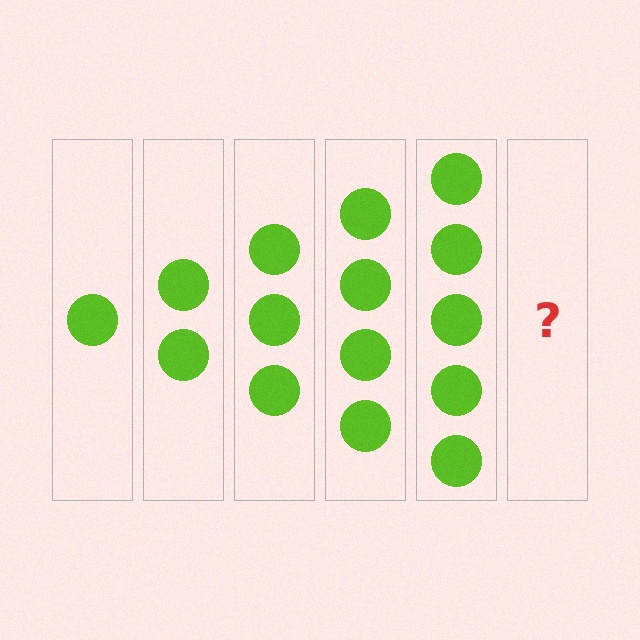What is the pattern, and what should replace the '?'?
The pattern is that each step adds one more circle. The '?' should be 6 circles.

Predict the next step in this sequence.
The next step is 6 circles.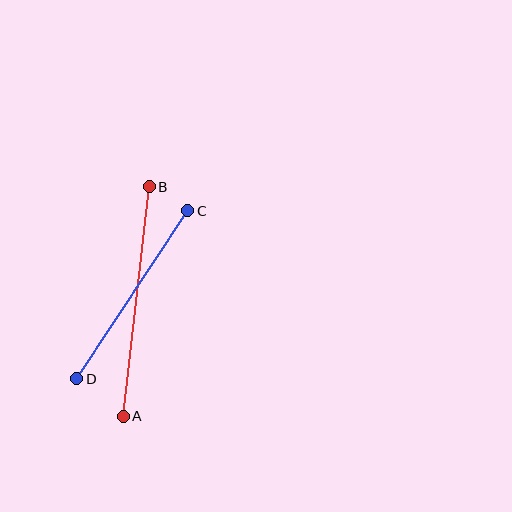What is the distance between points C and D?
The distance is approximately 202 pixels.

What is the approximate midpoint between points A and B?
The midpoint is at approximately (136, 302) pixels.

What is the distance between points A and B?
The distance is approximately 231 pixels.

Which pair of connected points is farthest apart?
Points A and B are farthest apart.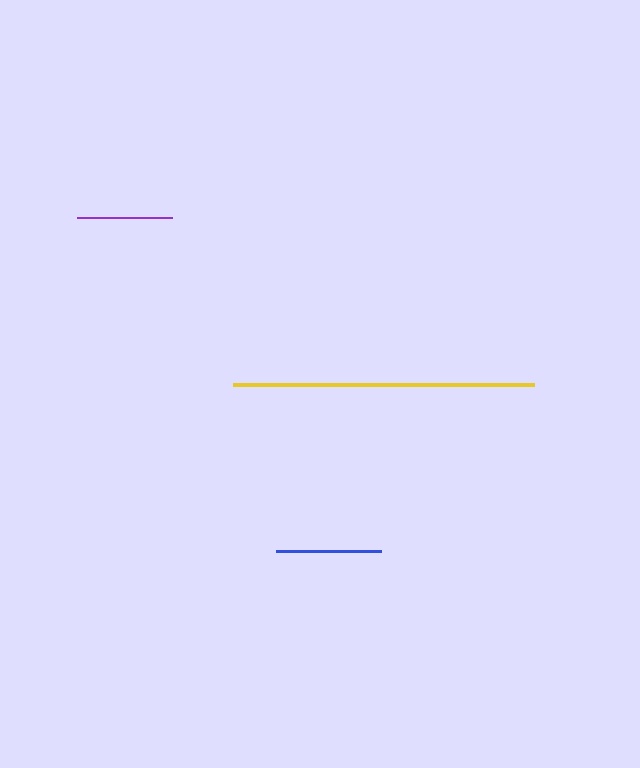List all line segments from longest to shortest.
From longest to shortest: yellow, blue, purple.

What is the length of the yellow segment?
The yellow segment is approximately 301 pixels long.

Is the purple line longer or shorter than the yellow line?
The yellow line is longer than the purple line.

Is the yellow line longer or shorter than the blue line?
The yellow line is longer than the blue line.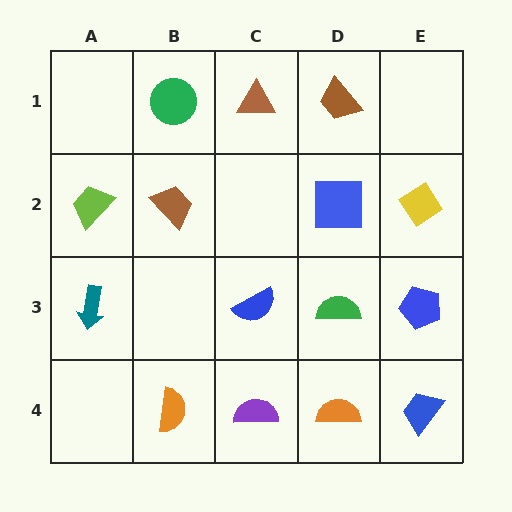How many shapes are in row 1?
3 shapes.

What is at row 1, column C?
A brown triangle.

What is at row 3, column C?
A blue semicircle.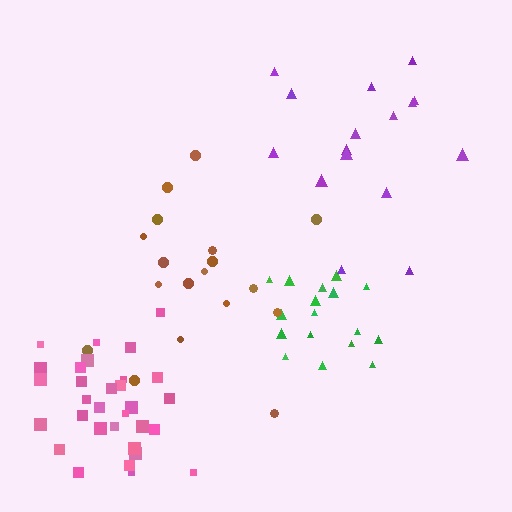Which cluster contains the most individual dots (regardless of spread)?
Pink (31).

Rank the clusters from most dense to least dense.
green, pink, purple, brown.